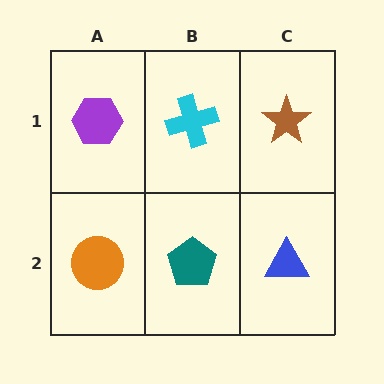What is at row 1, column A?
A purple hexagon.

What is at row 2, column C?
A blue triangle.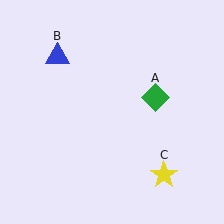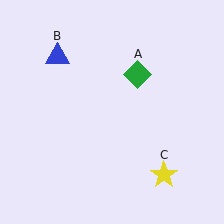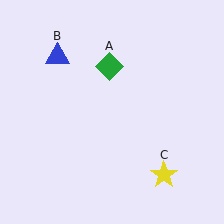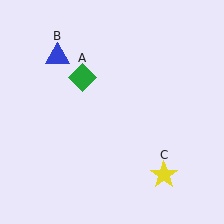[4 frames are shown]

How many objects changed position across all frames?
1 object changed position: green diamond (object A).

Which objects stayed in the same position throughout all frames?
Blue triangle (object B) and yellow star (object C) remained stationary.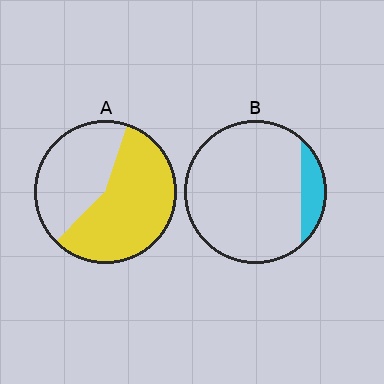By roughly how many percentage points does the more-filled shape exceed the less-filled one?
By roughly 45 percentage points (A over B).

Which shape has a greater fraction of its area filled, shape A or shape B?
Shape A.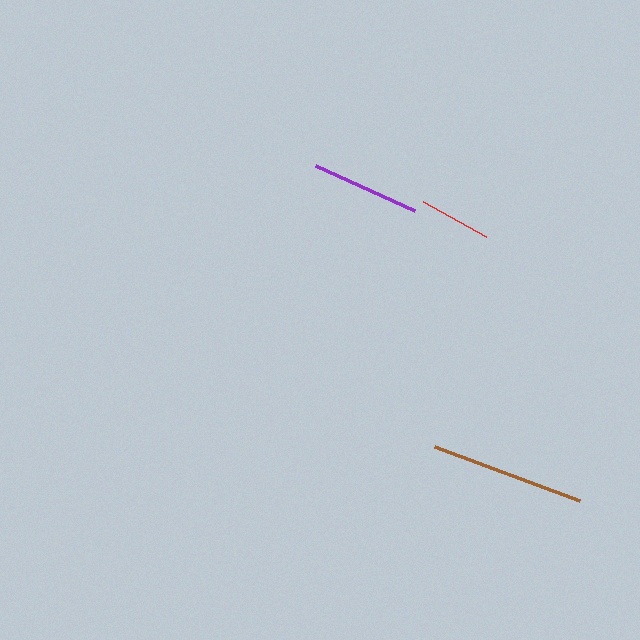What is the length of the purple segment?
The purple segment is approximately 109 pixels long.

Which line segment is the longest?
The brown line is the longest at approximately 155 pixels.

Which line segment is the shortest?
The red line is the shortest at approximately 72 pixels.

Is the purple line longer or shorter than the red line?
The purple line is longer than the red line.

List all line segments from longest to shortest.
From longest to shortest: brown, purple, red.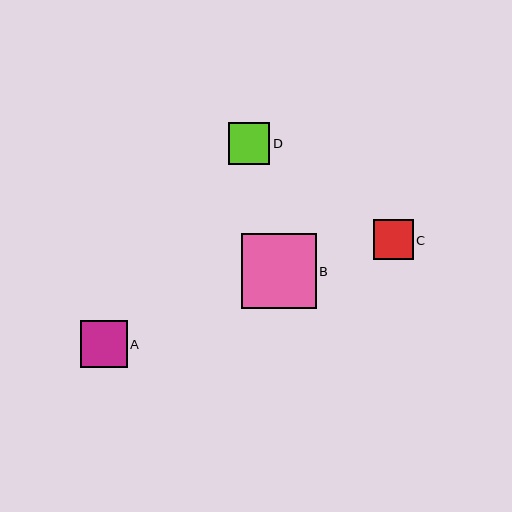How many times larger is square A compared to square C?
Square A is approximately 1.2 times the size of square C.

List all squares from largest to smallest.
From largest to smallest: B, A, D, C.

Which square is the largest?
Square B is the largest with a size of approximately 74 pixels.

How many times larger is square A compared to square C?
Square A is approximately 1.2 times the size of square C.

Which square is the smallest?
Square C is the smallest with a size of approximately 40 pixels.